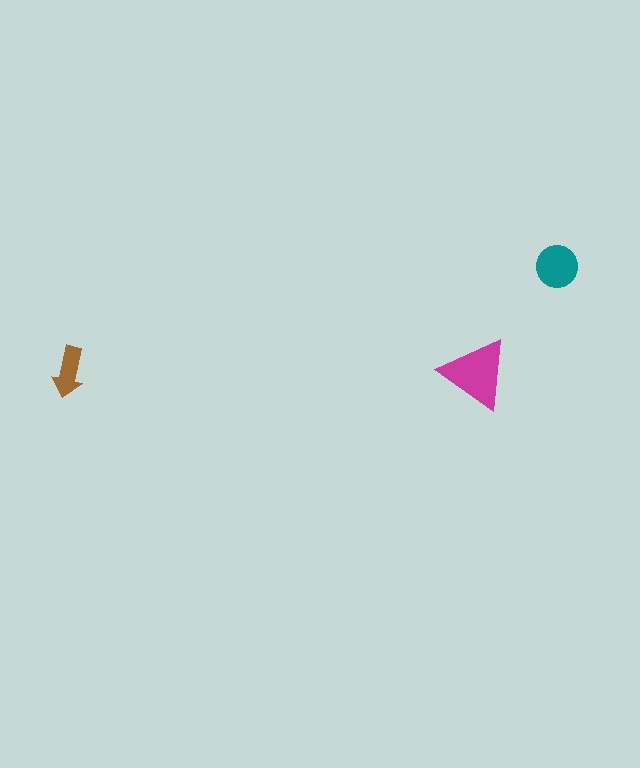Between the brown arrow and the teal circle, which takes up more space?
The teal circle.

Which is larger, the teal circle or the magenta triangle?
The magenta triangle.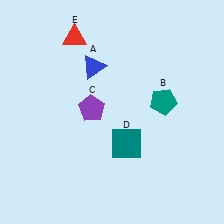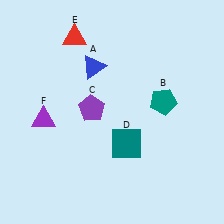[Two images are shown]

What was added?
A purple triangle (F) was added in Image 2.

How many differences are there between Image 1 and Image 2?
There is 1 difference between the two images.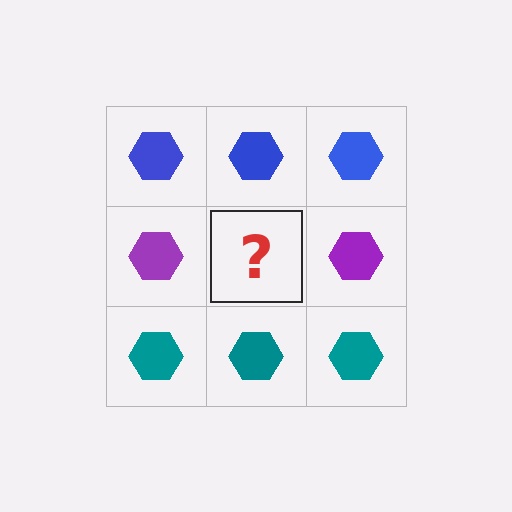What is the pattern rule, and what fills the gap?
The rule is that each row has a consistent color. The gap should be filled with a purple hexagon.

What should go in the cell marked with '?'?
The missing cell should contain a purple hexagon.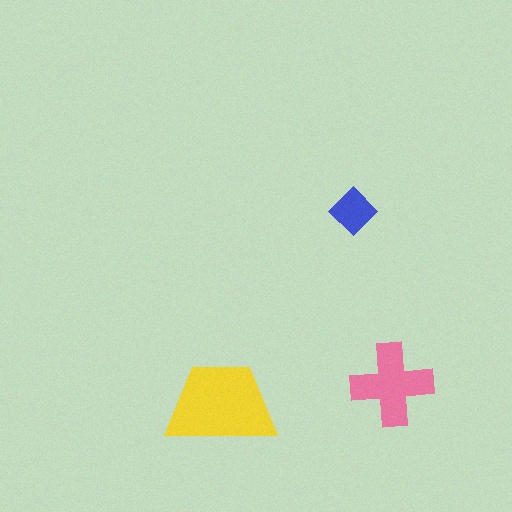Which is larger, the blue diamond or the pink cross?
The pink cross.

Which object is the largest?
The yellow trapezoid.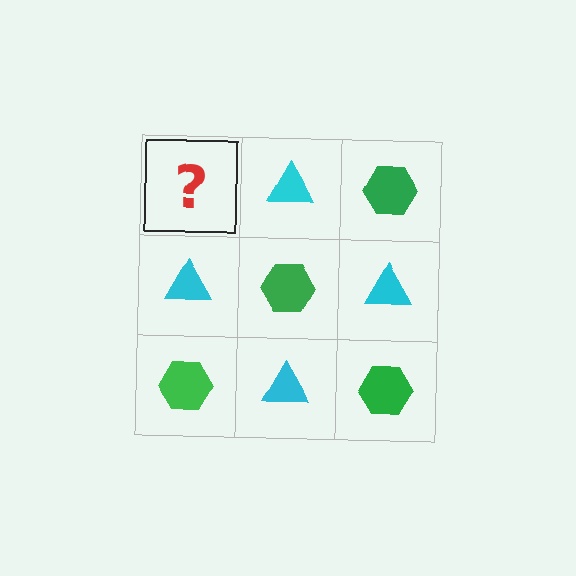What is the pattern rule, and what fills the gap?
The rule is that it alternates green hexagon and cyan triangle in a checkerboard pattern. The gap should be filled with a green hexagon.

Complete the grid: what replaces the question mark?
The question mark should be replaced with a green hexagon.